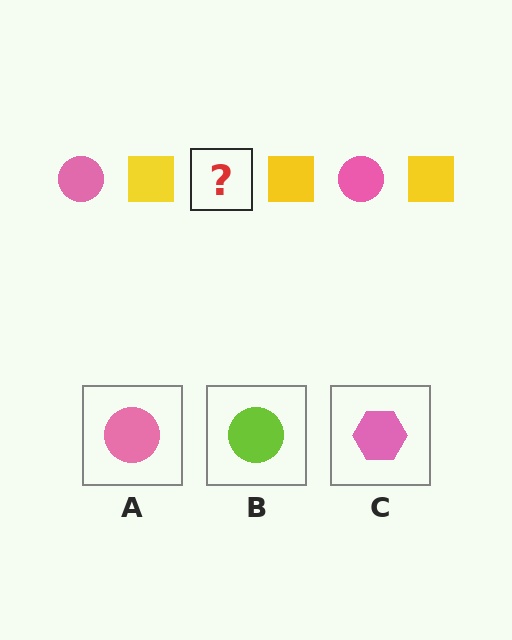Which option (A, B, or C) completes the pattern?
A.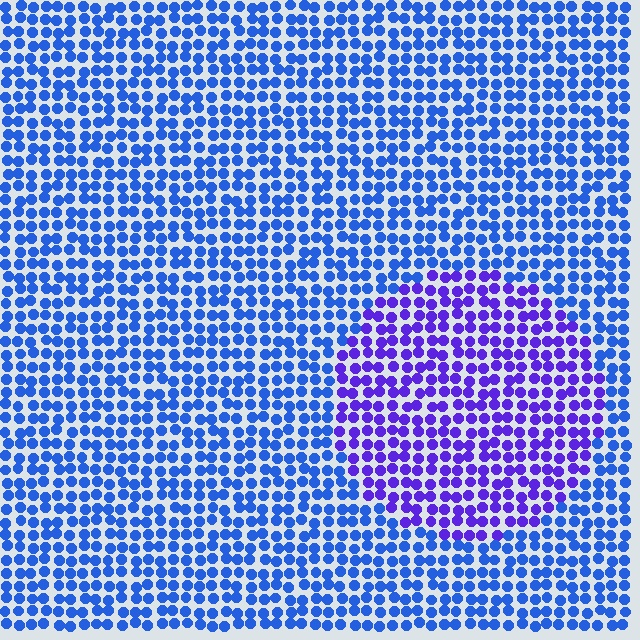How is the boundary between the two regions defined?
The boundary is defined purely by a slight shift in hue (about 37 degrees). Spacing, size, and orientation are identical on both sides.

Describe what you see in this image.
The image is filled with small blue elements in a uniform arrangement. A circle-shaped region is visible where the elements are tinted to a slightly different hue, forming a subtle color boundary.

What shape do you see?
I see a circle.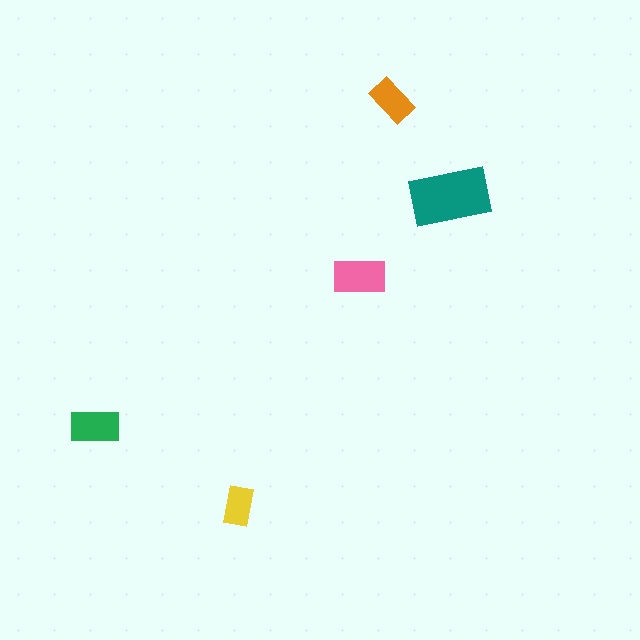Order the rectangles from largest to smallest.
the teal one, the pink one, the green one, the orange one, the yellow one.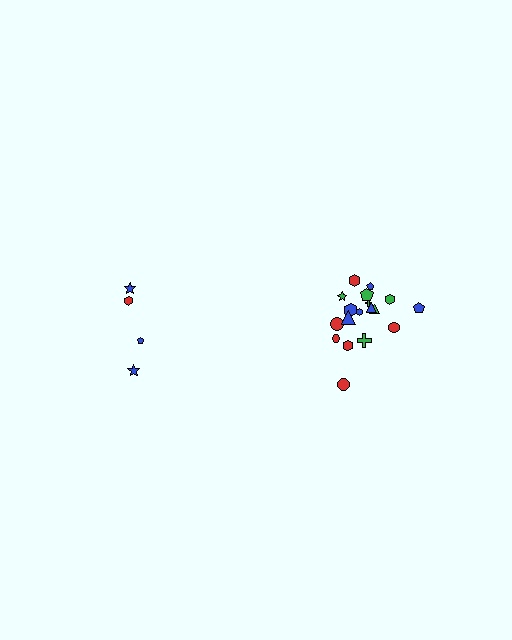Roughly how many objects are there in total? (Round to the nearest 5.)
Roughly 20 objects in total.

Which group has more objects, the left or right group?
The right group.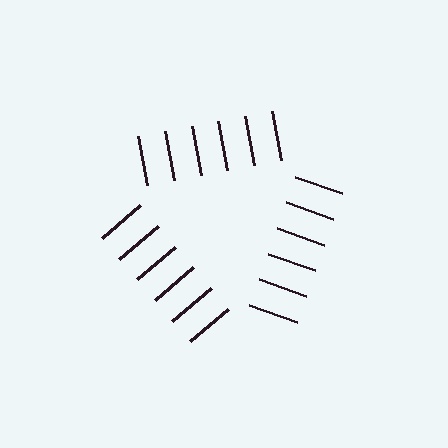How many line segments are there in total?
18 — 6 along each of the 3 edges.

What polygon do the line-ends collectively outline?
An illusory triangle — the line segments terminate on its edges but no continuous stroke is drawn.